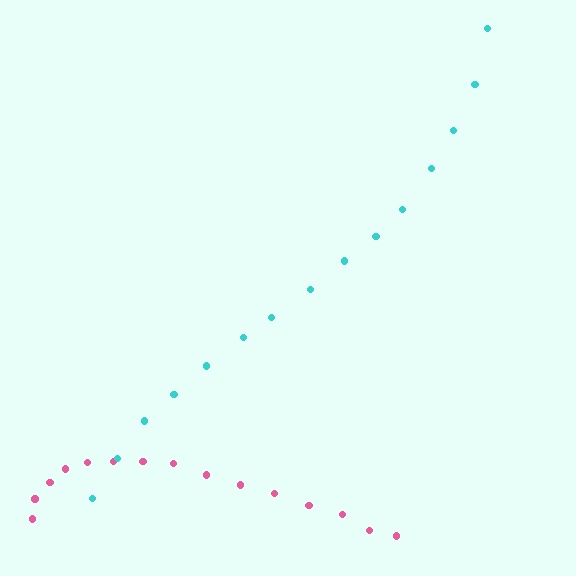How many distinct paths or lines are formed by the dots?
There are 2 distinct paths.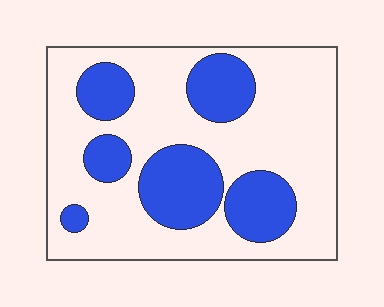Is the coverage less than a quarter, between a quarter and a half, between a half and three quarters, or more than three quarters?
Between a quarter and a half.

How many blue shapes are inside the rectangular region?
6.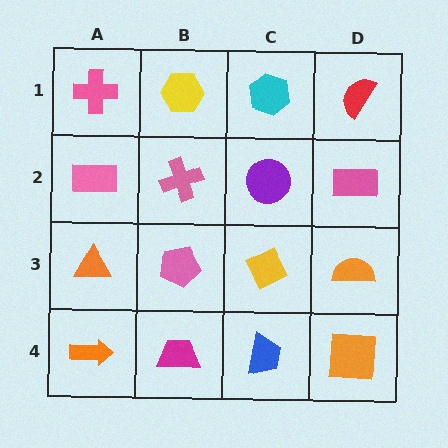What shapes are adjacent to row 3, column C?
A purple circle (row 2, column C), a blue trapezoid (row 4, column C), a pink pentagon (row 3, column B), an orange semicircle (row 3, column D).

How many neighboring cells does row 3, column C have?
4.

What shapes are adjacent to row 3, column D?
A pink rectangle (row 2, column D), an orange square (row 4, column D), a yellow diamond (row 3, column C).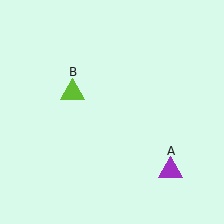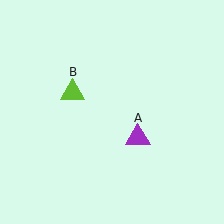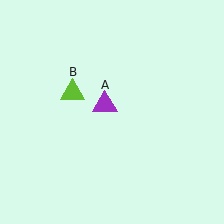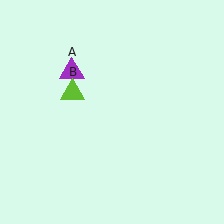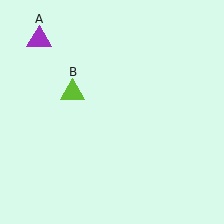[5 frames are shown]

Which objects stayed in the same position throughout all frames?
Lime triangle (object B) remained stationary.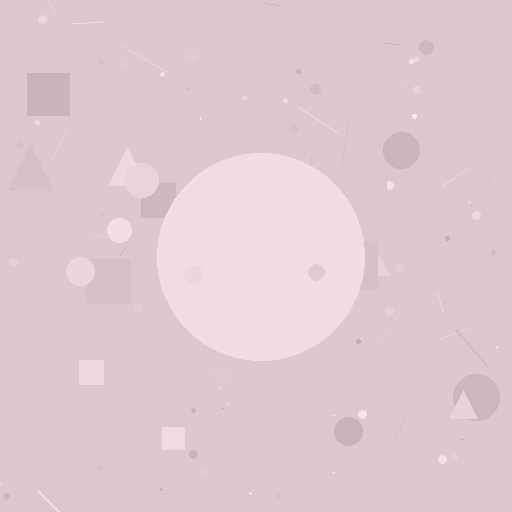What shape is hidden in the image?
A circle is hidden in the image.